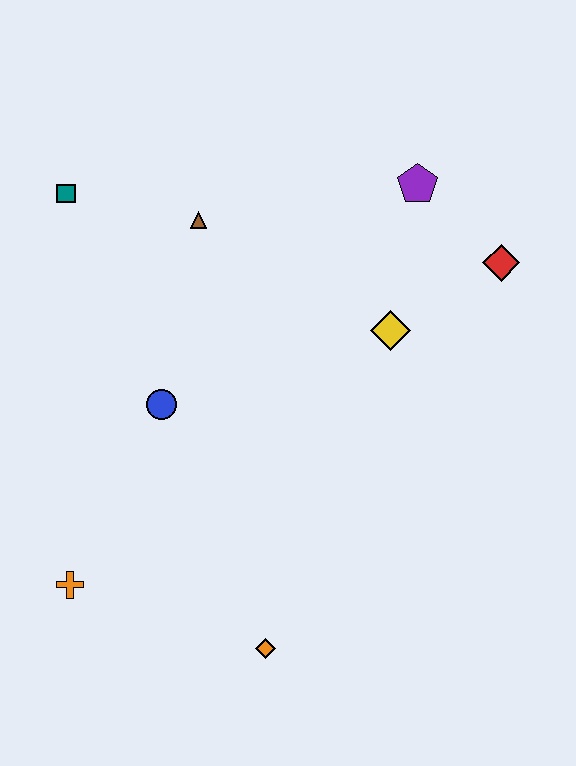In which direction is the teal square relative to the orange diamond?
The teal square is above the orange diamond.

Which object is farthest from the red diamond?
The orange cross is farthest from the red diamond.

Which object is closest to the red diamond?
The purple pentagon is closest to the red diamond.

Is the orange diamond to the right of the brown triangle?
Yes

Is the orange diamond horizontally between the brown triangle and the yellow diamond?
Yes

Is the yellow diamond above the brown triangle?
No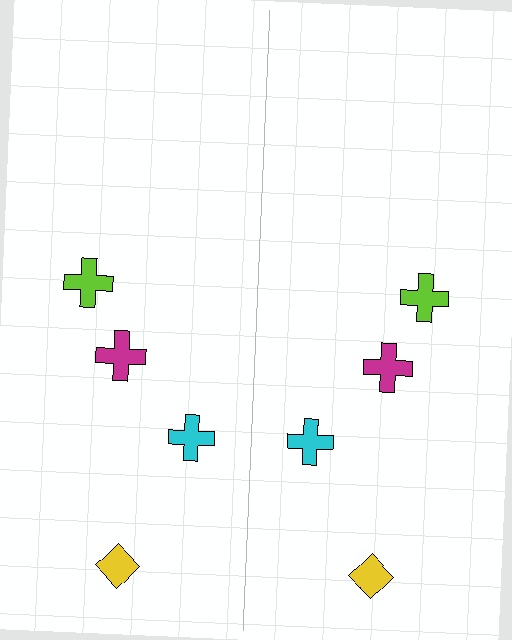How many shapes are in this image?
There are 8 shapes in this image.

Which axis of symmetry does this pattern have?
The pattern has a vertical axis of symmetry running through the center of the image.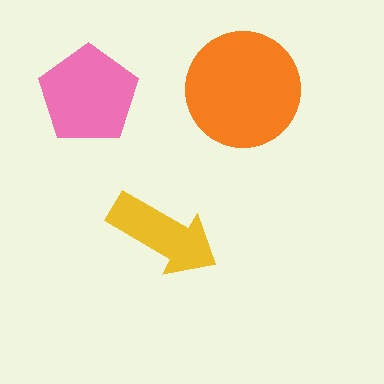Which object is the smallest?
The yellow arrow.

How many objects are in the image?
There are 3 objects in the image.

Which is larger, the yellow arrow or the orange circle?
The orange circle.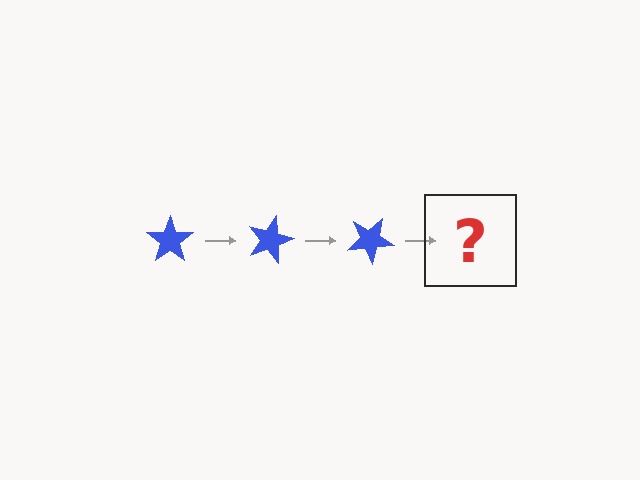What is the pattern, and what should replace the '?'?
The pattern is that the star rotates 15 degrees each step. The '?' should be a blue star rotated 45 degrees.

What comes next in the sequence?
The next element should be a blue star rotated 45 degrees.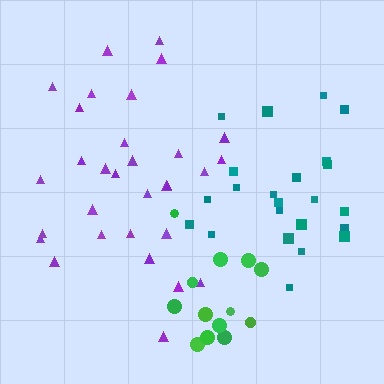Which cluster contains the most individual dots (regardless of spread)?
Purple (31).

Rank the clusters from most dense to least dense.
green, purple, teal.